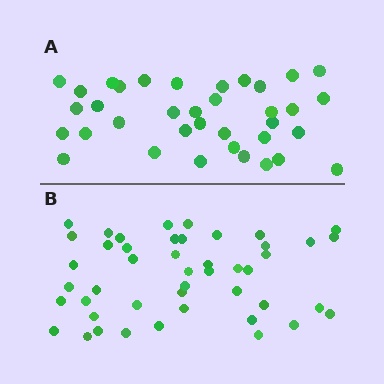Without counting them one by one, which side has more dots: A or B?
Region B (the bottom region) has more dots.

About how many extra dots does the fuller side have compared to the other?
Region B has roughly 10 or so more dots than region A.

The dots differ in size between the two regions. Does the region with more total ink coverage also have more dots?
No. Region A has more total ink coverage because its dots are larger, but region B actually contains more individual dots. Total area can be misleading — the number of items is what matters here.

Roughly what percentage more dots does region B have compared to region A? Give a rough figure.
About 30% more.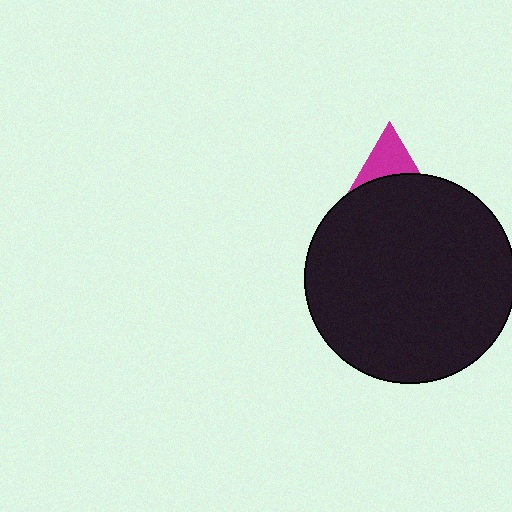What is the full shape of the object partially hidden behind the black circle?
The partially hidden object is a magenta triangle.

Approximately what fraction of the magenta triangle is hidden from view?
Roughly 68% of the magenta triangle is hidden behind the black circle.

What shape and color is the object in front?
The object in front is a black circle.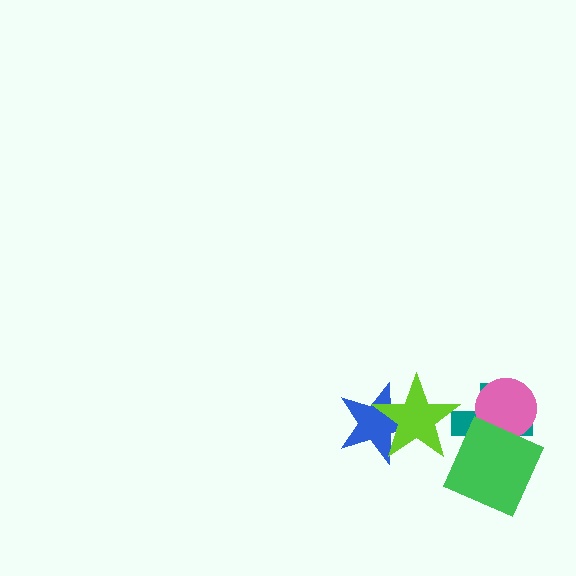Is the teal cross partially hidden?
Yes, it is partially covered by another shape.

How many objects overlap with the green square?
2 objects overlap with the green square.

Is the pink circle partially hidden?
Yes, it is partially covered by another shape.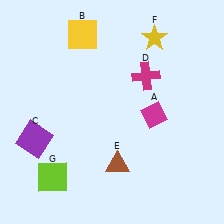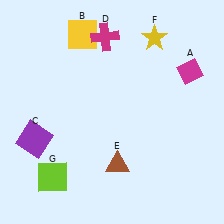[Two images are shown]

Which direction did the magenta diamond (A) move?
The magenta diamond (A) moved up.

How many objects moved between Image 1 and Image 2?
2 objects moved between the two images.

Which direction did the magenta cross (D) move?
The magenta cross (D) moved left.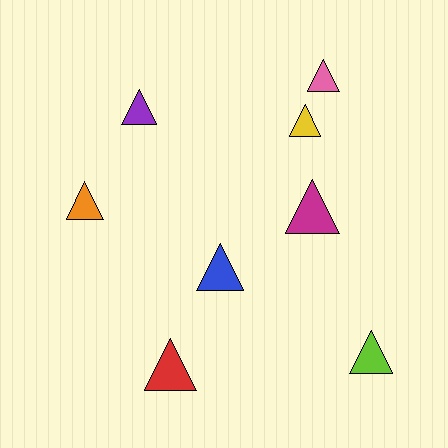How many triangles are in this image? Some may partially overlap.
There are 8 triangles.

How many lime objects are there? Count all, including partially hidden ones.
There is 1 lime object.